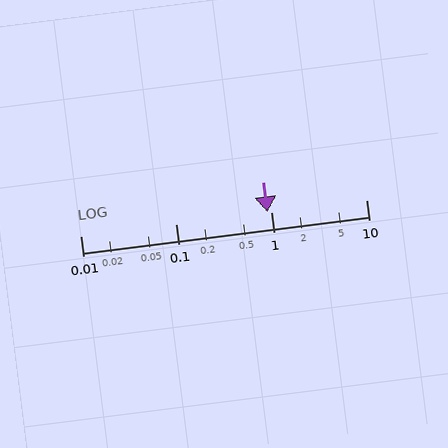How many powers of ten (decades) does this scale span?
The scale spans 3 decades, from 0.01 to 10.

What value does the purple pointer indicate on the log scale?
The pointer indicates approximately 0.91.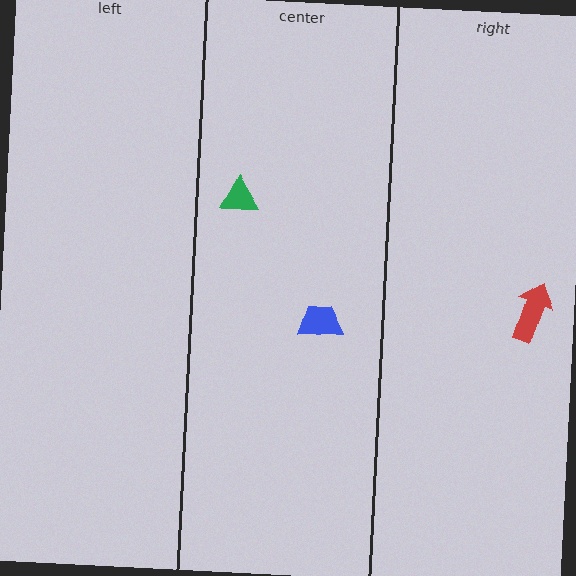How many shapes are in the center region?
2.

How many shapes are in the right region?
1.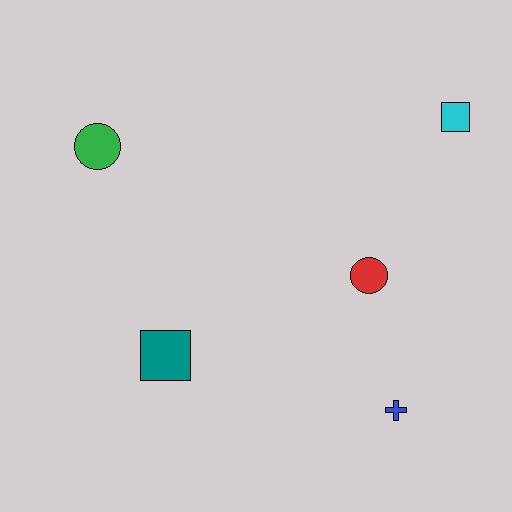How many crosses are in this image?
There is 1 cross.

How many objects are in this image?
There are 5 objects.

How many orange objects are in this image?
There are no orange objects.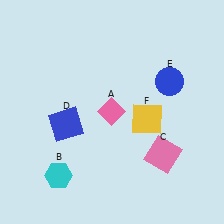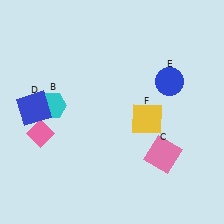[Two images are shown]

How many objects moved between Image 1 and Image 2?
3 objects moved between the two images.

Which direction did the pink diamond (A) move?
The pink diamond (A) moved left.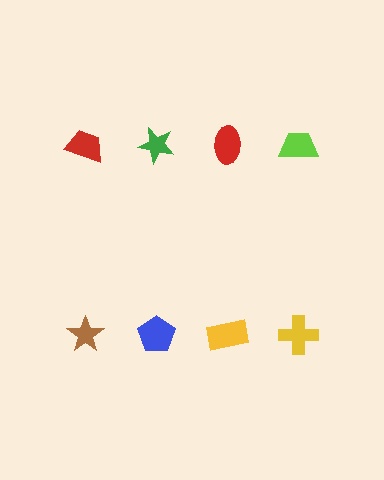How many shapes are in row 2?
4 shapes.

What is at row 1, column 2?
A green star.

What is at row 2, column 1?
A brown star.